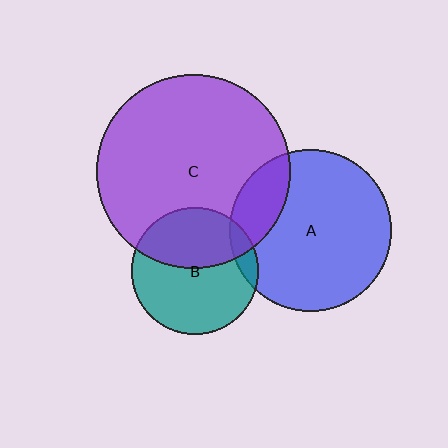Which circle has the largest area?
Circle C (purple).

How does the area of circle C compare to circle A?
Approximately 1.4 times.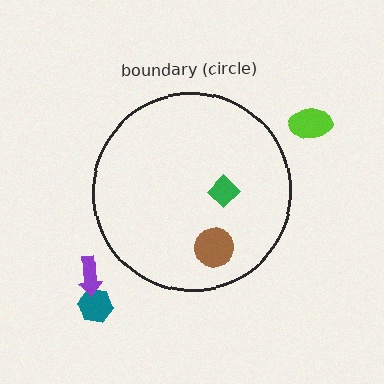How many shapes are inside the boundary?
2 inside, 3 outside.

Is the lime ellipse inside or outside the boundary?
Outside.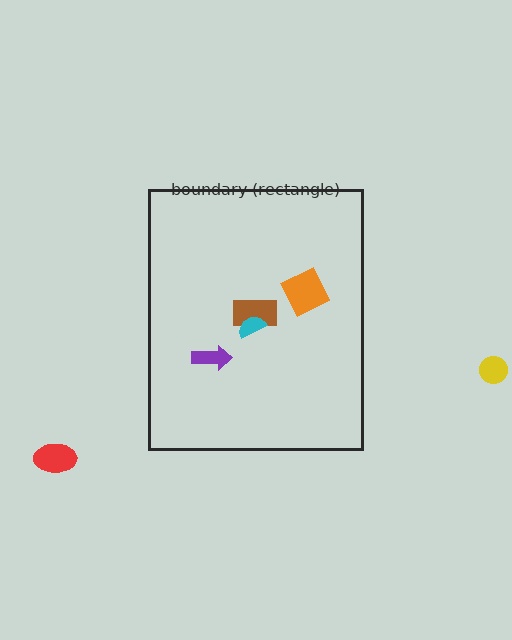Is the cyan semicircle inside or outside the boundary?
Inside.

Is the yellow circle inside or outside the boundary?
Outside.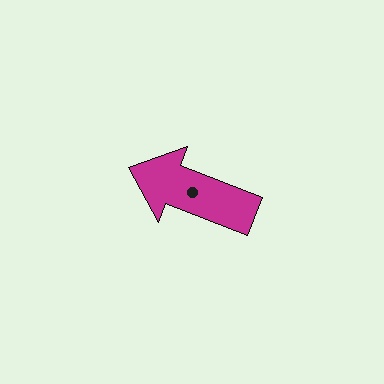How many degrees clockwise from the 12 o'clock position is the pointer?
Approximately 291 degrees.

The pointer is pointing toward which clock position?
Roughly 10 o'clock.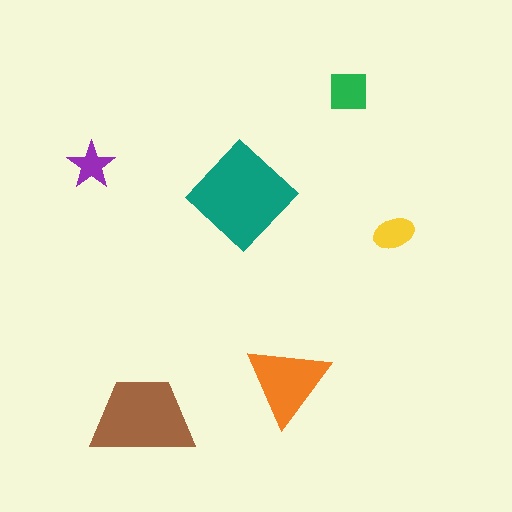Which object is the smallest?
The purple star.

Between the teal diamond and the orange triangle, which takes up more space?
The teal diamond.